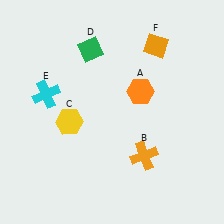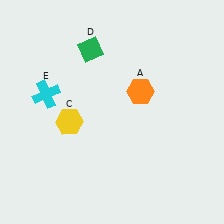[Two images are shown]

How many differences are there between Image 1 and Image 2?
There are 2 differences between the two images.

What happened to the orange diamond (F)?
The orange diamond (F) was removed in Image 2. It was in the top-right area of Image 1.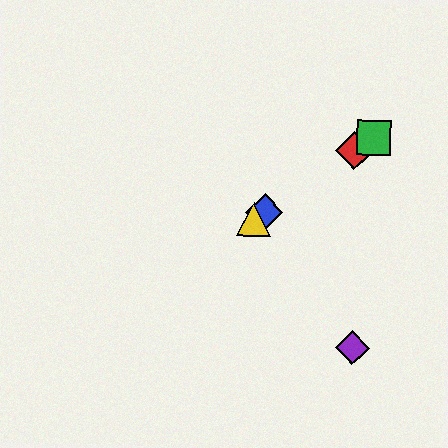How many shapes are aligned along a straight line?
4 shapes (the red diamond, the blue diamond, the green square, the yellow triangle) are aligned along a straight line.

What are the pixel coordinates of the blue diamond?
The blue diamond is at (264, 212).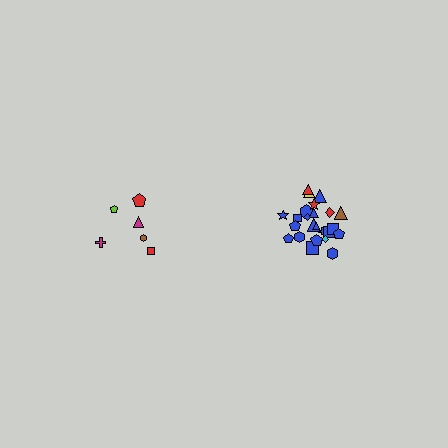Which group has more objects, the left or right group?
The right group.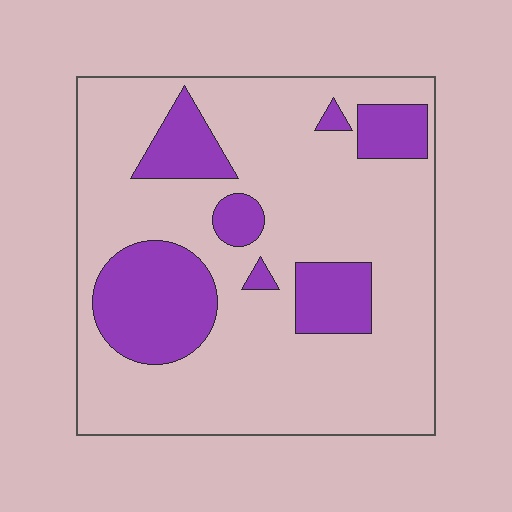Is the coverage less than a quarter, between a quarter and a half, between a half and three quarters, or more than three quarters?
Less than a quarter.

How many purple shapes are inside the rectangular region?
7.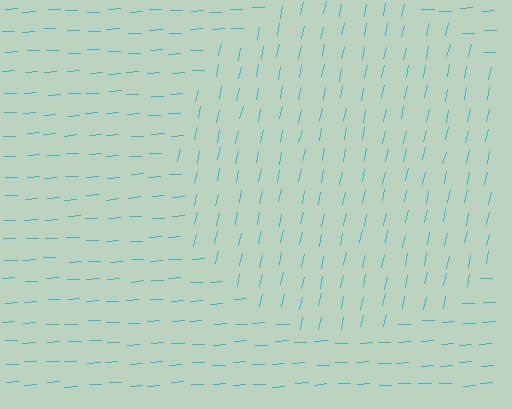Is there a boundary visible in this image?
Yes, there is a texture boundary formed by a change in line orientation.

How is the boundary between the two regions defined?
The boundary is defined purely by a change in line orientation (approximately 75 degrees difference). All lines are the same color and thickness.